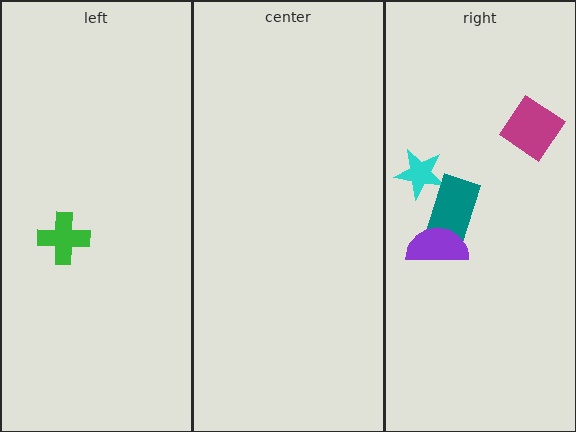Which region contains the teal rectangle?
The right region.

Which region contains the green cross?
The left region.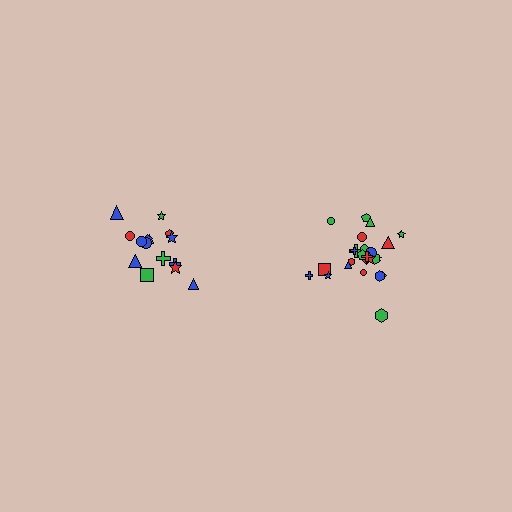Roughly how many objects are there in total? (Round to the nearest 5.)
Roughly 40 objects in total.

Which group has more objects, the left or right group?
The right group.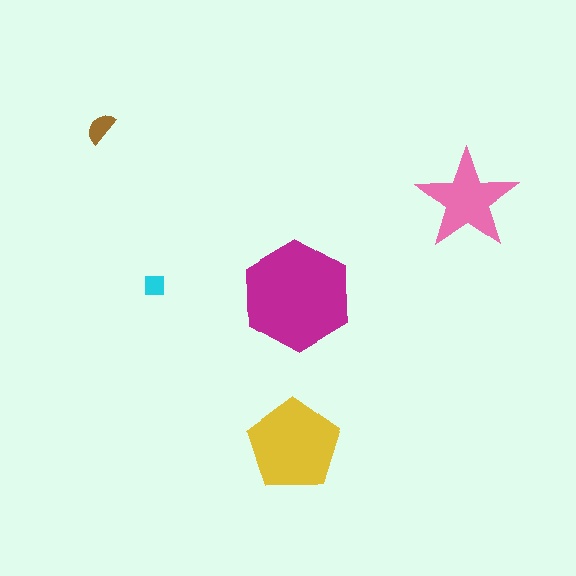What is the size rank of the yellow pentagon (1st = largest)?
2nd.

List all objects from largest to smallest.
The magenta hexagon, the yellow pentagon, the pink star, the brown semicircle, the cyan square.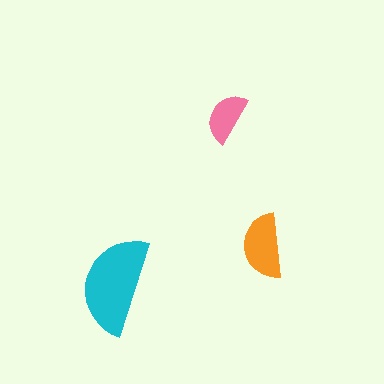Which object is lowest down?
The cyan semicircle is bottommost.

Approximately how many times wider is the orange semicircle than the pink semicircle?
About 1.5 times wider.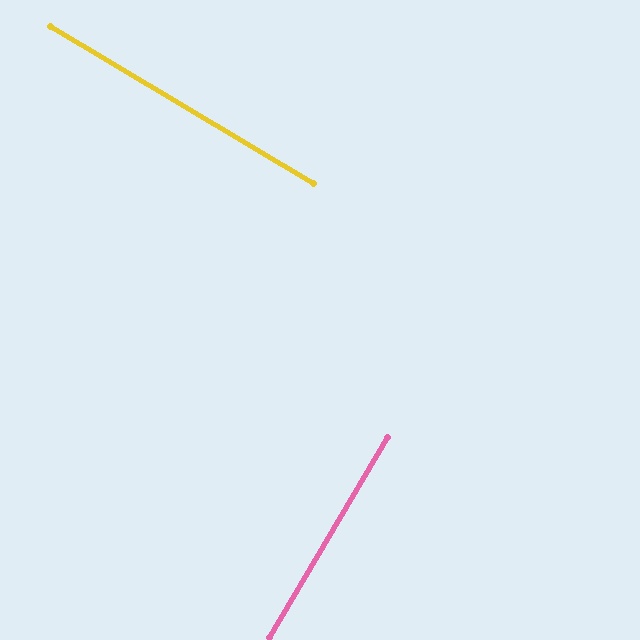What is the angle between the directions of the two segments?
Approximately 90 degrees.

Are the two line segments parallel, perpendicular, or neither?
Perpendicular — they meet at approximately 90°.